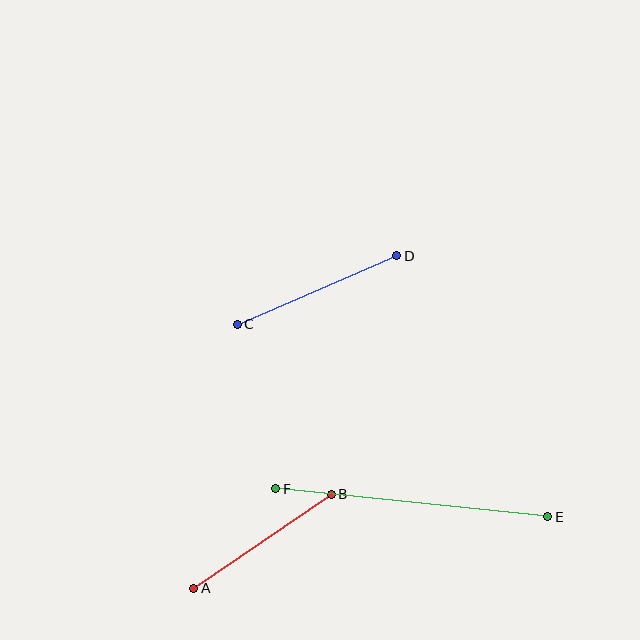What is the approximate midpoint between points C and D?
The midpoint is at approximately (317, 290) pixels.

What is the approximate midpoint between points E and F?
The midpoint is at approximately (412, 503) pixels.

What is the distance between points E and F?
The distance is approximately 273 pixels.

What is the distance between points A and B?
The distance is approximately 167 pixels.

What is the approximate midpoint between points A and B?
The midpoint is at approximately (262, 541) pixels.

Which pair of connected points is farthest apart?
Points E and F are farthest apart.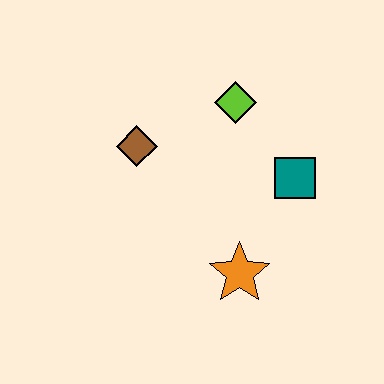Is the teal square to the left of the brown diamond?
No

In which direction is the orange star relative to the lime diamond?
The orange star is below the lime diamond.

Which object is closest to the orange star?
The teal square is closest to the orange star.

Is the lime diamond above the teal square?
Yes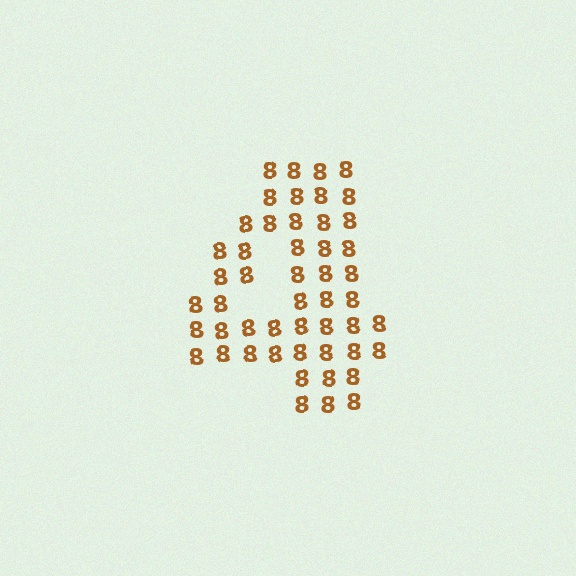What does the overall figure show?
The overall figure shows the digit 4.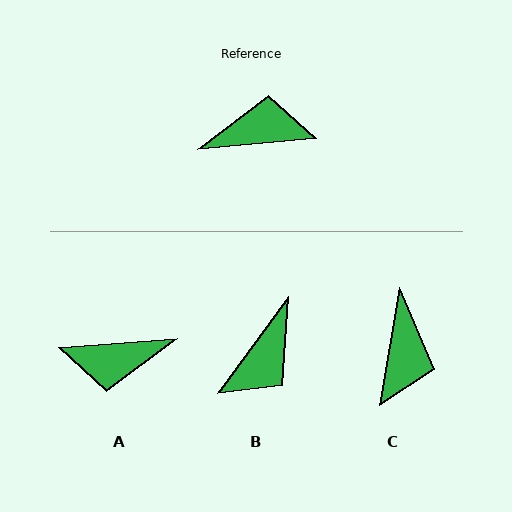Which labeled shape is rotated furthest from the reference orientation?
A, about 179 degrees away.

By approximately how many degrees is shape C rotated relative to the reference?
Approximately 105 degrees clockwise.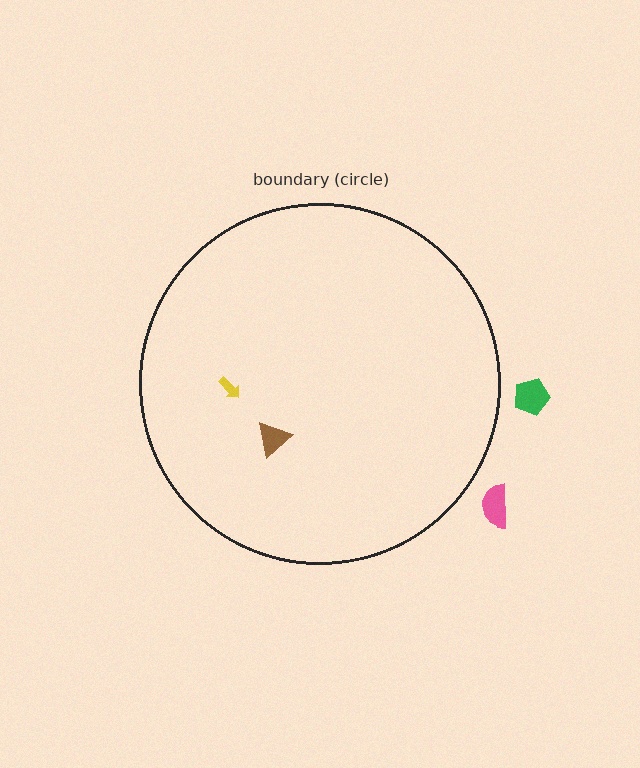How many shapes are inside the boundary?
2 inside, 2 outside.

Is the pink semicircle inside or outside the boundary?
Outside.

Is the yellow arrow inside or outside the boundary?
Inside.